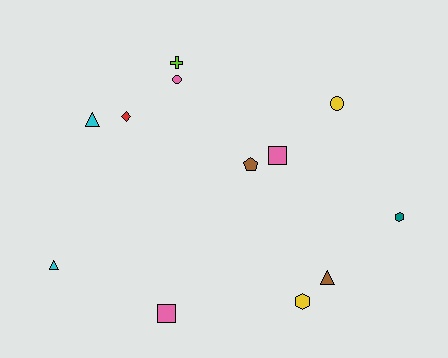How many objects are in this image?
There are 12 objects.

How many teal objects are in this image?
There is 1 teal object.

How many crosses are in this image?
There is 1 cross.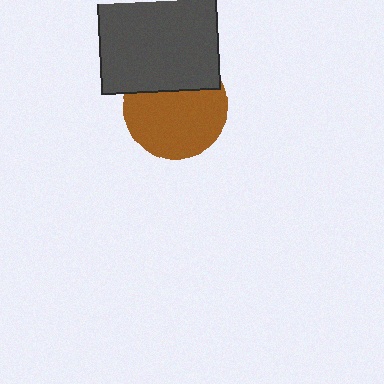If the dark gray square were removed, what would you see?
You would see the complete brown circle.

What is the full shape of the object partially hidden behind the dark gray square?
The partially hidden object is a brown circle.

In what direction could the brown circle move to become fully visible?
The brown circle could move down. That would shift it out from behind the dark gray square entirely.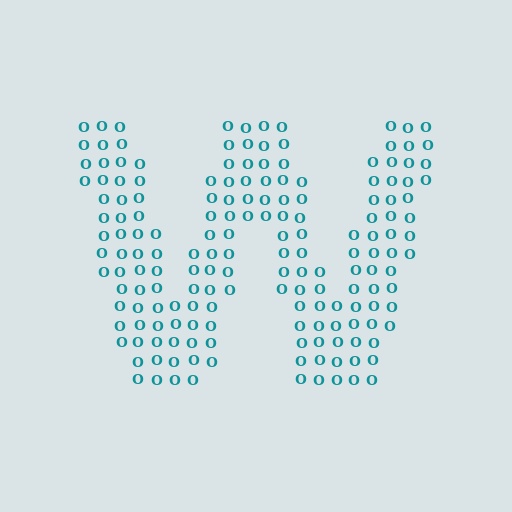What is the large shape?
The large shape is the letter W.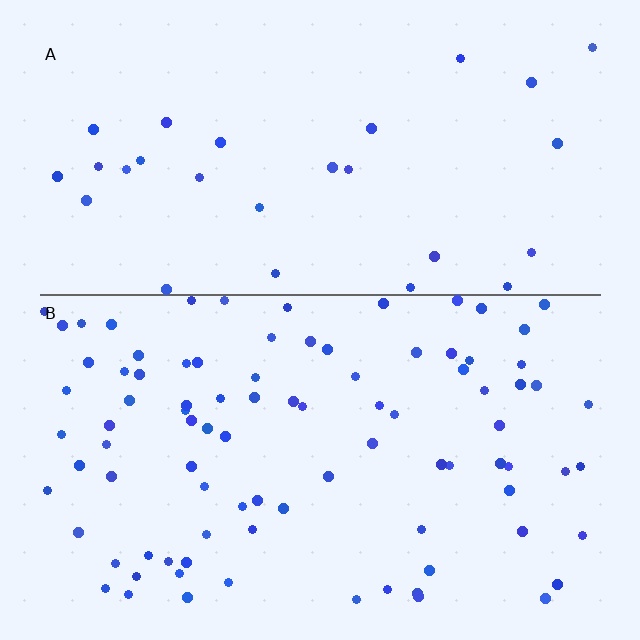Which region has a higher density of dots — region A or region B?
B (the bottom).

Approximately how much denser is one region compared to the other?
Approximately 3.2× — region B over region A.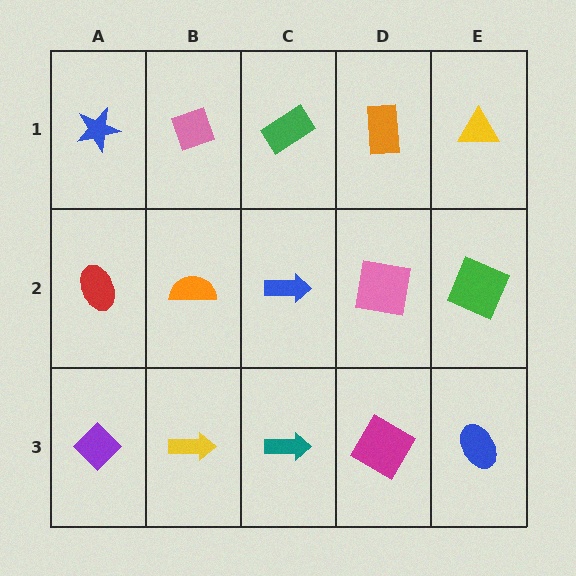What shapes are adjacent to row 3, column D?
A pink square (row 2, column D), a teal arrow (row 3, column C), a blue ellipse (row 3, column E).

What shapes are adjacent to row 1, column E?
A green square (row 2, column E), an orange rectangle (row 1, column D).